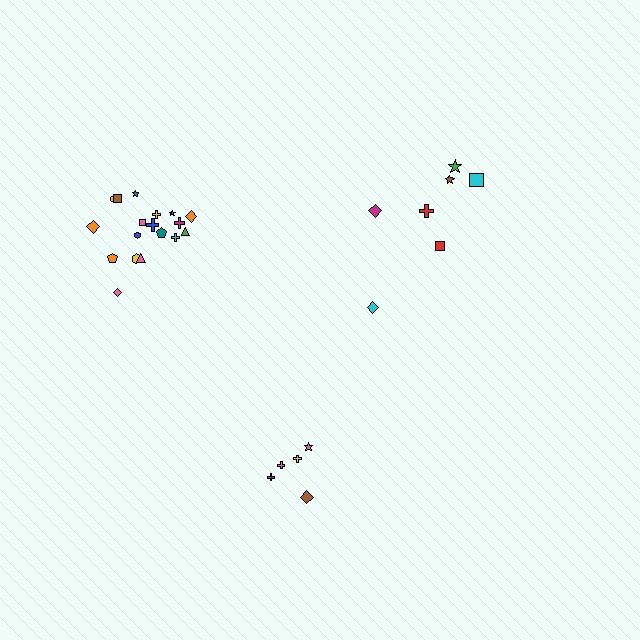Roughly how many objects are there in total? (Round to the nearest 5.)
Roughly 30 objects in total.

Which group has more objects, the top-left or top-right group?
The top-left group.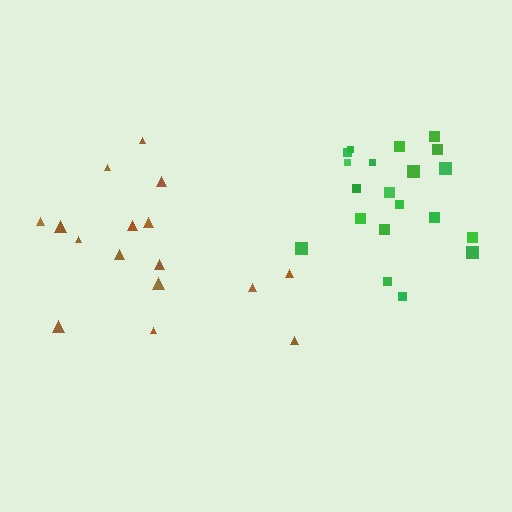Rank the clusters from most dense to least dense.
green, brown.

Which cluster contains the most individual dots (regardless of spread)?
Green (20).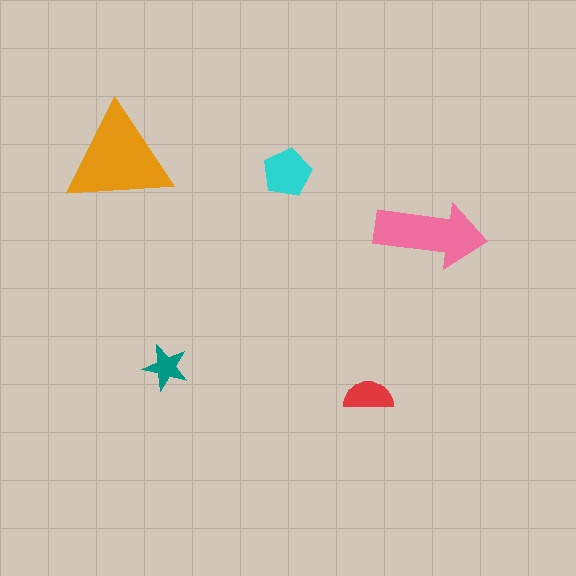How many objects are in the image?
There are 5 objects in the image.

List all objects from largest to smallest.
The orange triangle, the pink arrow, the cyan pentagon, the red semicircle, the teal star.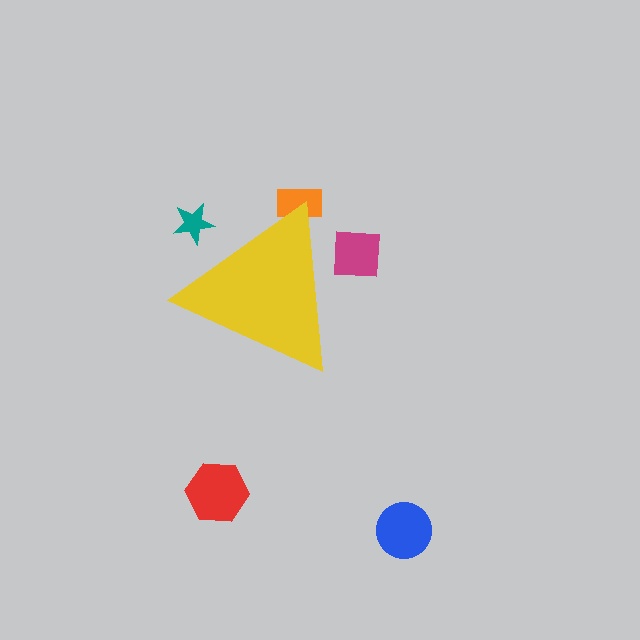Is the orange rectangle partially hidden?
Yes, the orange rectangle is partially hidden behind the yellow triangle.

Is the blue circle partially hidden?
No, the blue circle is fully visible.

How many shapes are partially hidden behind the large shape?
3 shapes are partially hidden.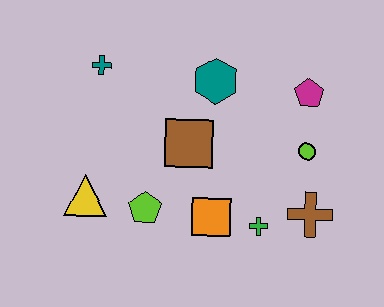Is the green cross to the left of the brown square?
No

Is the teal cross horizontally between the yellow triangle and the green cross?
Yes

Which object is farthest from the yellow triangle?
The magenta pentagon is farthest from the yellow triangle.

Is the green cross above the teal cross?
No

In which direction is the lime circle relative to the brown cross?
The lime circle is above the brown cross.